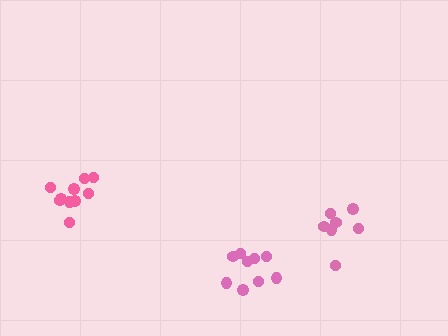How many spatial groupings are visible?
There are 3 spatial groupings.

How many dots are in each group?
Group 1: 10 dots, Group 2: 7 dots, Group 3: 9 dots (26 total).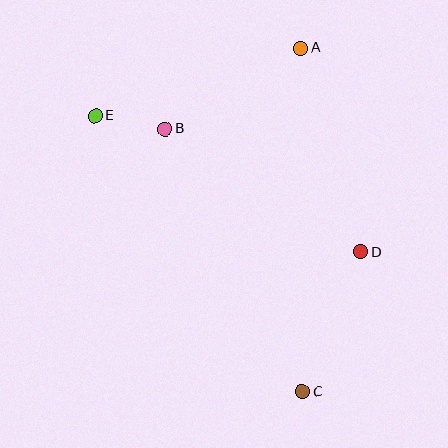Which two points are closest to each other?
Points B and E are closest to each other.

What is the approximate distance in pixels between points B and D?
The distance between B and D is approximately 231 pixels.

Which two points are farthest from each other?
Points C and E are farthest from each other.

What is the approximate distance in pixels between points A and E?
The distance between A and E is approximately 217 pixels.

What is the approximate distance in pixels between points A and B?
The distance between A and B is approximately 158 pixels.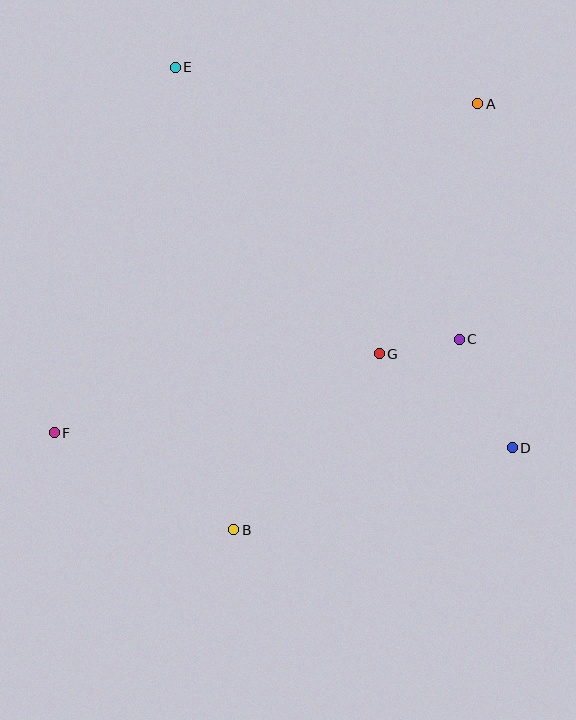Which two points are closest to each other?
Points C and G are closest to each other.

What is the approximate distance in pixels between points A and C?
The distance between A and C is approximately 236 pixels.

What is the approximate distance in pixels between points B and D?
The distance between B and D is approximately 290 pixels.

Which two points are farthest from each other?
Points A and F are farthest from each other.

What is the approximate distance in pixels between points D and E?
The distance between D and E is approximately 508 pixels.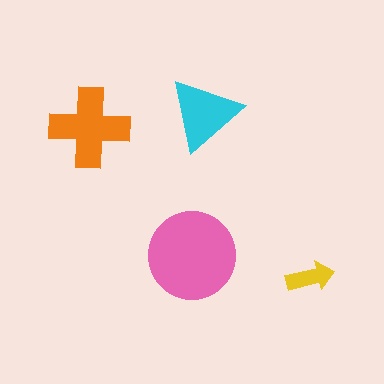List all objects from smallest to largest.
The yellow arrow, the cyan triangle, the orange cross, the pink circle.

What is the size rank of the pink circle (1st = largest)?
1st.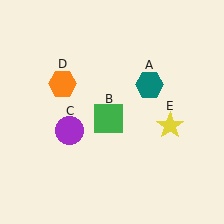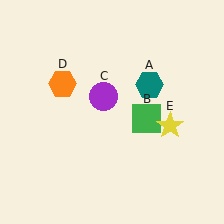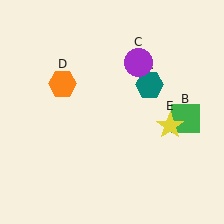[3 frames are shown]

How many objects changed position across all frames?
2 objects changed position: green square (object B), purple circle (object C).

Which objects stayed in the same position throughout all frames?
Teal hexagon (object A) and orange hexagon (object D) and yellow star (object E) remained stationary.